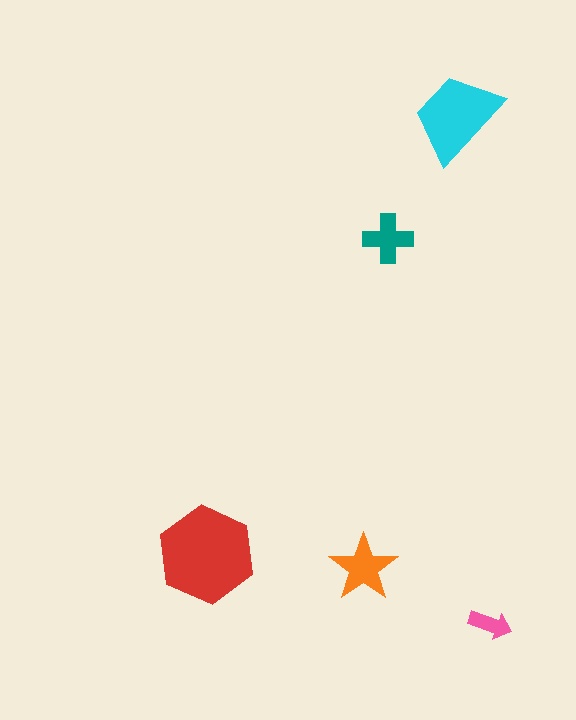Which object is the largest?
The red hexagon.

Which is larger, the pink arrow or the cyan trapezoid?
The cyan trapezoid.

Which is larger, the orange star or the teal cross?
The orange star.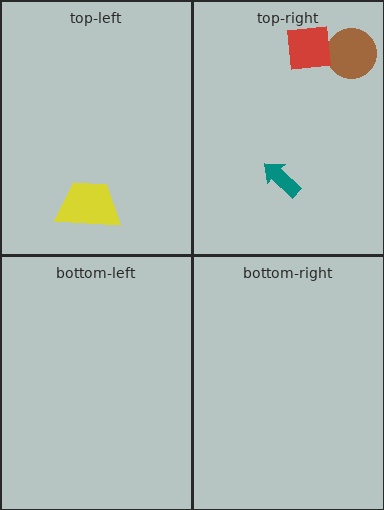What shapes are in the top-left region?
The yellow trapezoid.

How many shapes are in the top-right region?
3.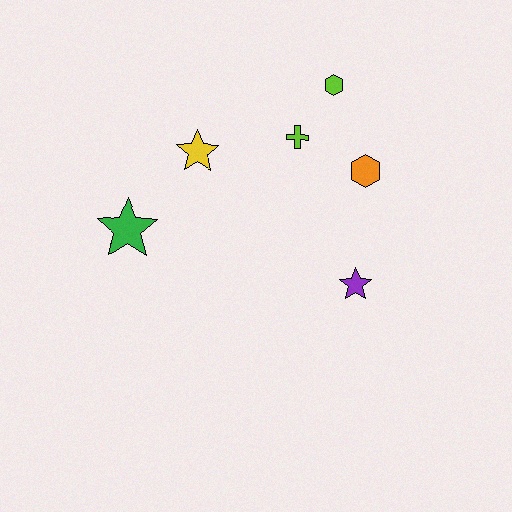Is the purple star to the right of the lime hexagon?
Yes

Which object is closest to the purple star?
The orange hexagon is closest to the purple star.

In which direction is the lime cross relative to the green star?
The lime cross is to the right of the green star.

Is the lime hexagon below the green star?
No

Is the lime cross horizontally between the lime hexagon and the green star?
Yes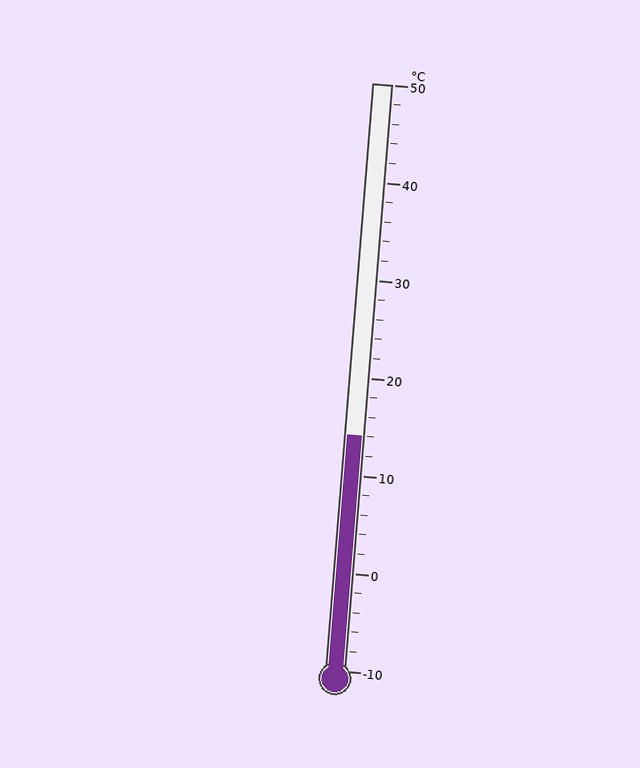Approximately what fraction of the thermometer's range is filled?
The thermometer is filled to approximately 40% of its range.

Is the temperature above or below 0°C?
The temperature is above 0°C.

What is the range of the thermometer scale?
The thermometer scale ranges from -10°C to 50°C.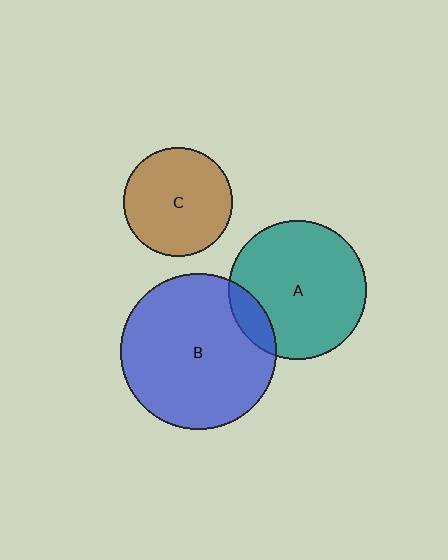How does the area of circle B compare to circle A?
Approximately 1.3 times.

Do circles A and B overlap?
Yes.